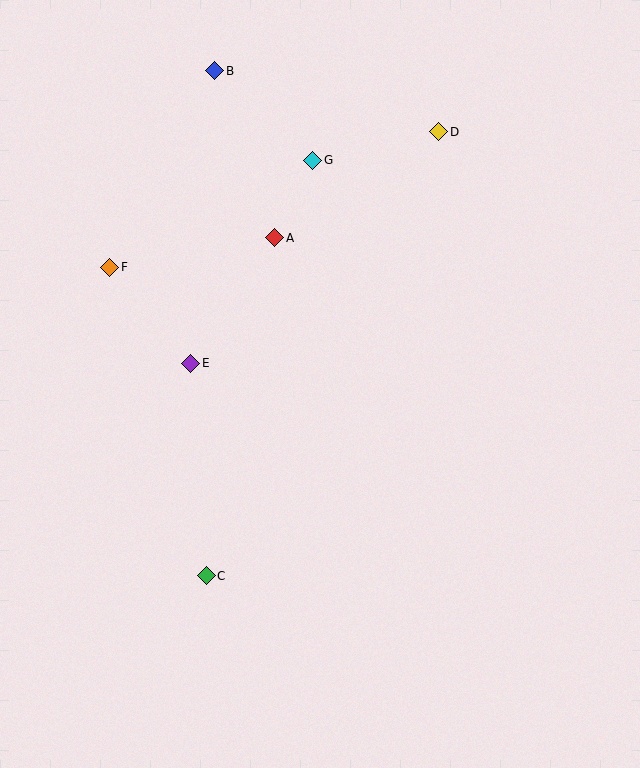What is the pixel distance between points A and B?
The distance between A and B is 177 pixels.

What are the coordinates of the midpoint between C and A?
The midpoint between C and A is at (240, 407).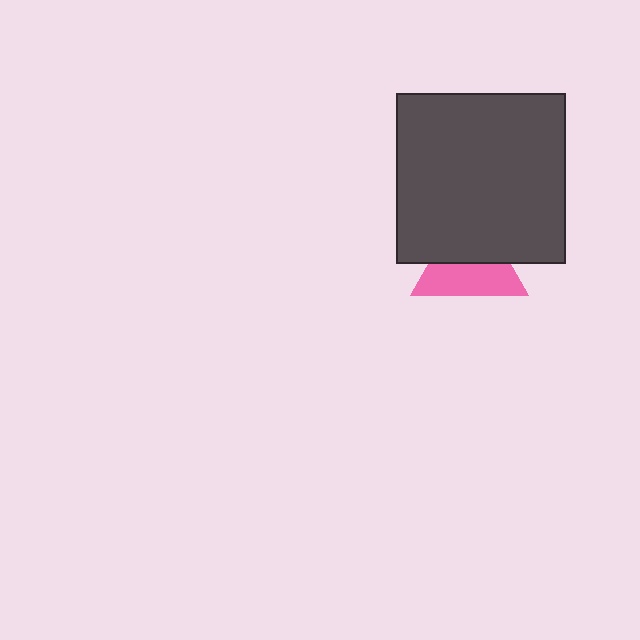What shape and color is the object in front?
The object in front is a dark gray square.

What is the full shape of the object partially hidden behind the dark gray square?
The partially hidden object is a pink triangle.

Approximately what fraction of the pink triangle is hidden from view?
Roughly 48% of the pink triangle is hidden behind the dark gray square.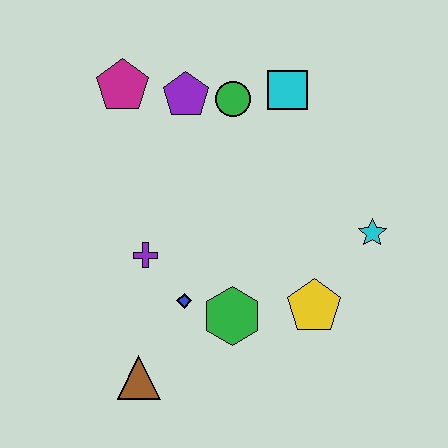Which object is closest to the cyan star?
The yellow pentagon is closest to the cyan star.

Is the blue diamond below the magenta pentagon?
Yes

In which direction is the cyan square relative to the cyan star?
The cyan square is above the cyan star.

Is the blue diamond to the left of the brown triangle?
No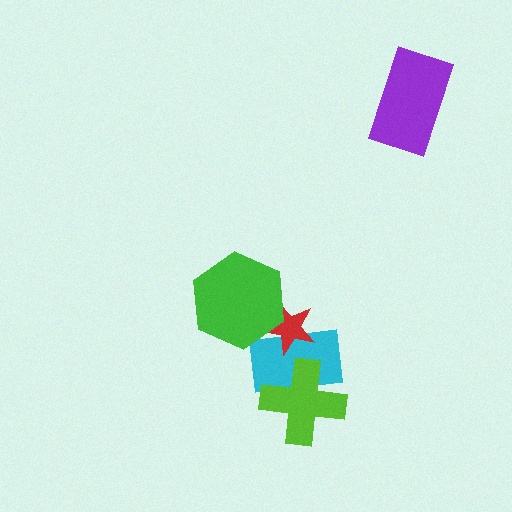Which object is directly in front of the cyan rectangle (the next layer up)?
The lime cross is directly in front of the cyan rectangle.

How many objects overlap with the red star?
2 objects overlap with the red star.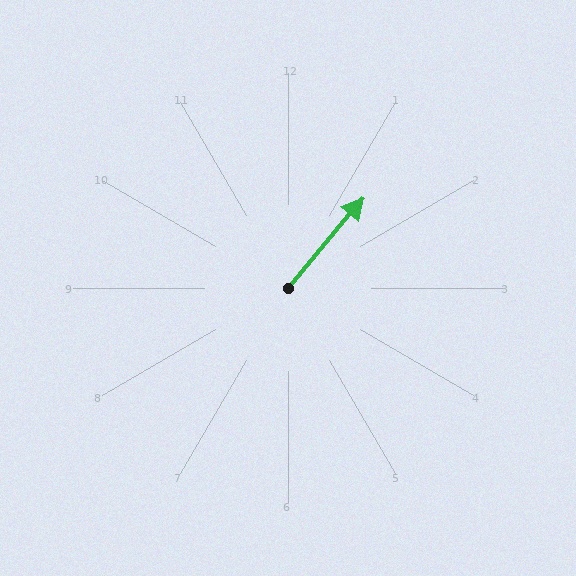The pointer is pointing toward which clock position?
Roughly 1 o'clock.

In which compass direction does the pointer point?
Northeast.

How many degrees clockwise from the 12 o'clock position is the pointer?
Approximately 40 degrees.